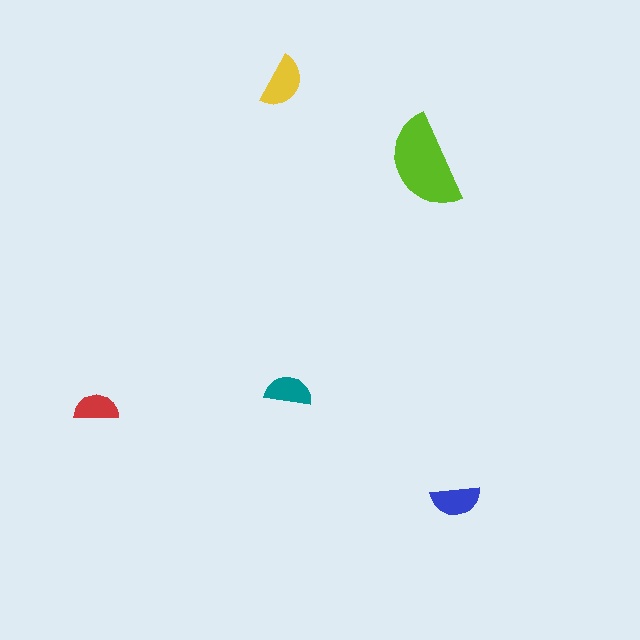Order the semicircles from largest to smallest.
the lime one, the yellow one, the blue one, the teal one, the red one.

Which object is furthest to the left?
The red semicircle is leftmost.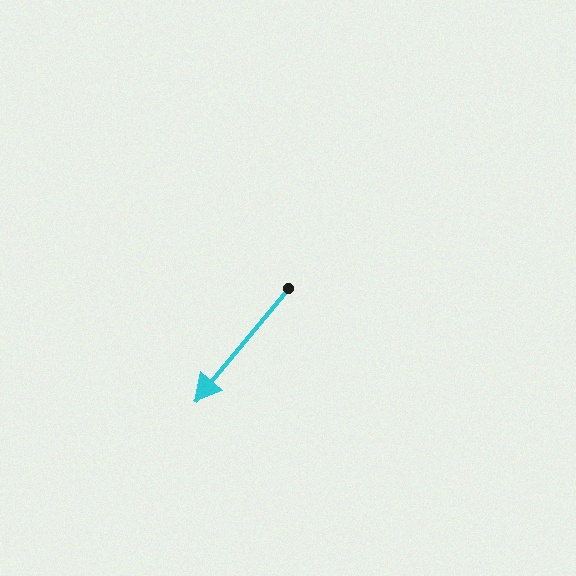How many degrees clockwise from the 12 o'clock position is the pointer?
Approximately 220 degrees.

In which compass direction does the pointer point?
Southwest.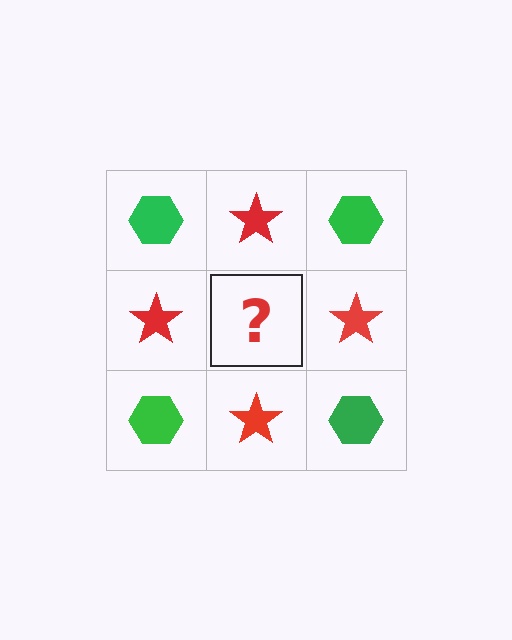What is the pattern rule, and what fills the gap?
The rule is that it alternates green hexagon and red star in a checkerboard pattern. The gap should be filled with a green hexagon.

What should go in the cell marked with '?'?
The missing cell should contain a green hexagon.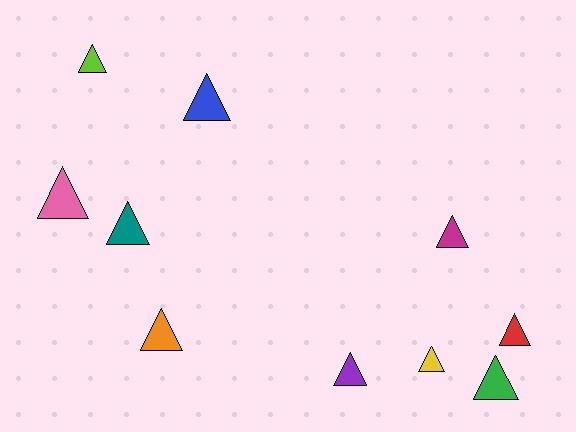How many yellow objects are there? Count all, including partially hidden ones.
There is 1 yellow object.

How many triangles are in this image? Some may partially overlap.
There are 10 triangles.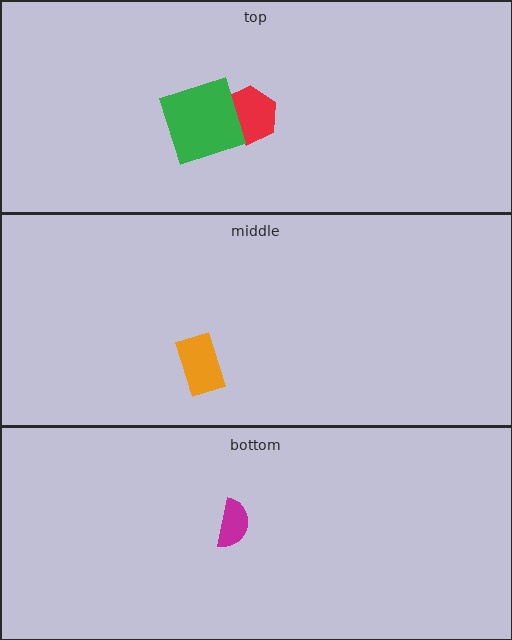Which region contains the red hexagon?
The top region.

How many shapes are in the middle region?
1.